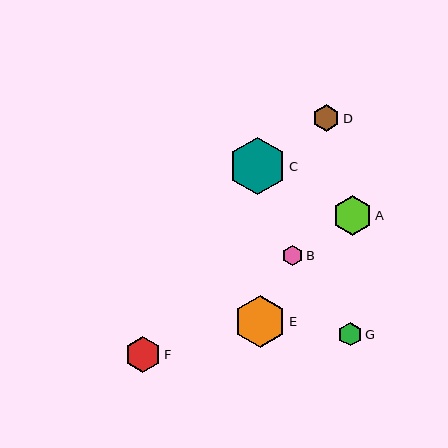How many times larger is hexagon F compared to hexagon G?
Hexagon F is approximately 1.5 times the size of hexagon G.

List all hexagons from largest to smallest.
From largest to smallest: C, E, A, F, D, G, B.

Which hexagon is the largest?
Hexagon C is the largest with a size of approximately 57 pixels.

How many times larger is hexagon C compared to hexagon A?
Hexagon C is approximately 1.4 times the size of hexagon A.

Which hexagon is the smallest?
Hexagon B is the smallest with a size of approximately 20 pixels.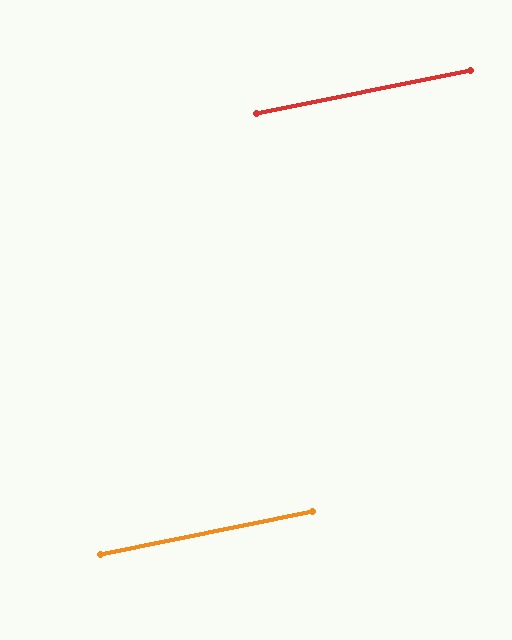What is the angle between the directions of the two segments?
Approximately 0 degrees.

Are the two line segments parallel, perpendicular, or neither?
Parallel — their directions differ by only 0.2°.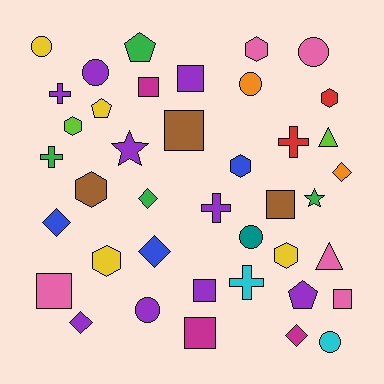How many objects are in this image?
There are 40 objects.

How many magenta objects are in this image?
There are 3 magenta objects.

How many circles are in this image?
There are 7 circles.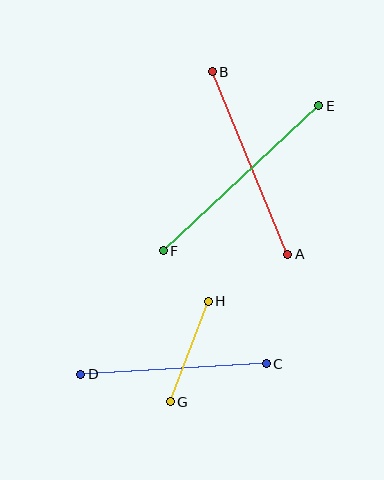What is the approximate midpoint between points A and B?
The midpoint is at approximately (250, 163) pixels.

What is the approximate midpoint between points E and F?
The midpoint is at approximately (241, 178) pixels.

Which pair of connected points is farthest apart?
Points E and F are farthest apart.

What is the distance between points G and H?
The distance is approximately 108 pixels.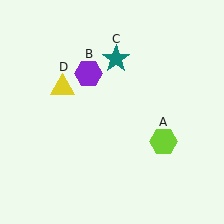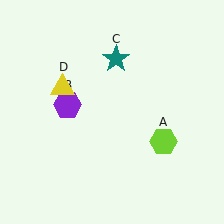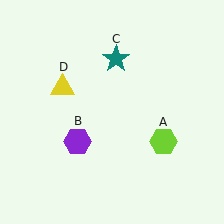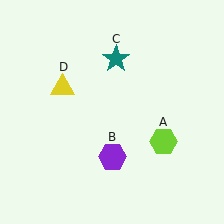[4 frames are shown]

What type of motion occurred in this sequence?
The purple hexagon (object B) rotated counterclockwise around the center of the scene.